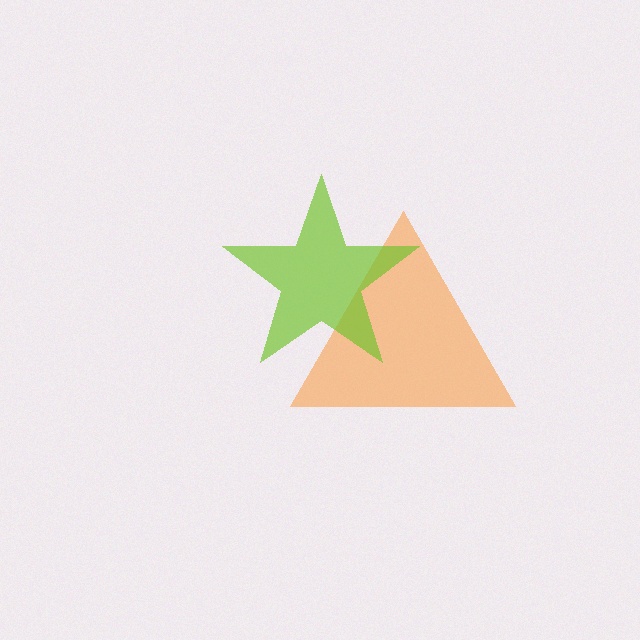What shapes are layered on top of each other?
The layered shapes are: an orange triangle, a lime star.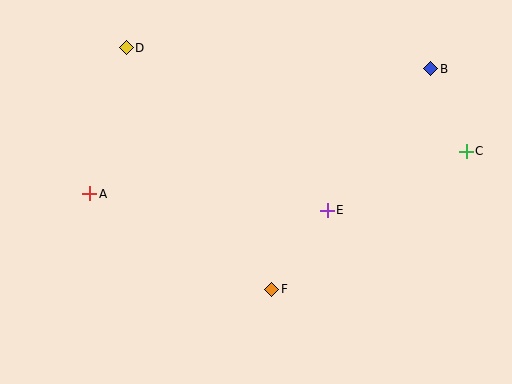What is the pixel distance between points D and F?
The distance between D and F is 282 pixels.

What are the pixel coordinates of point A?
Point A is at (90, 194).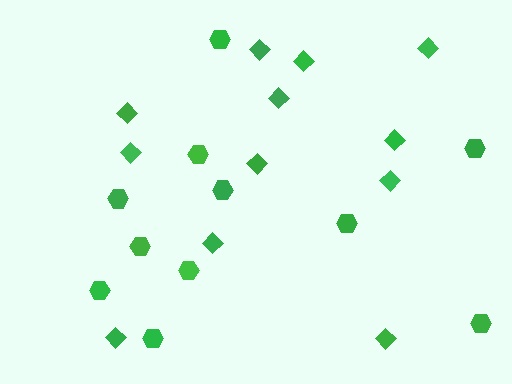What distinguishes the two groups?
There are 2 groups: one group of hexagons (11) and one group of diamonds (12).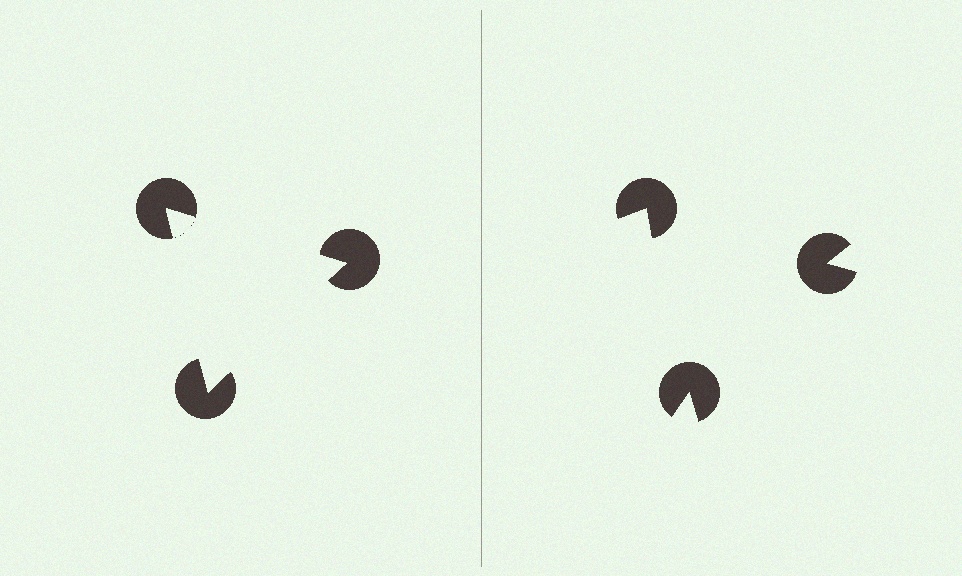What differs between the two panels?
The pac-man discs are positioned identically on both sides; only the wedge orientations differ. On the left they align to a triangle; on the right they are misaligned.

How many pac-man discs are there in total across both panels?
6 — 3 on each side.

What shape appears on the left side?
An illusory triangle.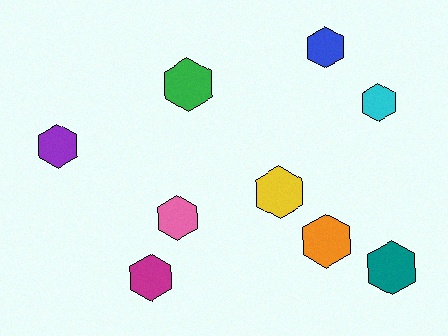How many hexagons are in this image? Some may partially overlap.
There are 9 hexagons.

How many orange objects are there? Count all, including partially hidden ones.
There is 1 orange object.